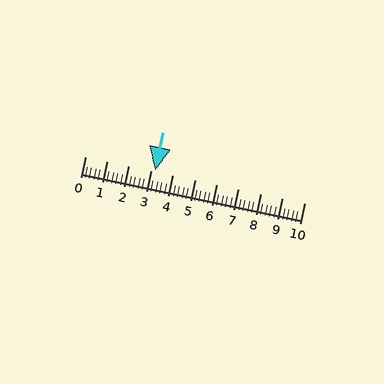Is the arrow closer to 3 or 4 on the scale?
The arrow is closer to 3.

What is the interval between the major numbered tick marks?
The major tick marks are spaced 1 units apart.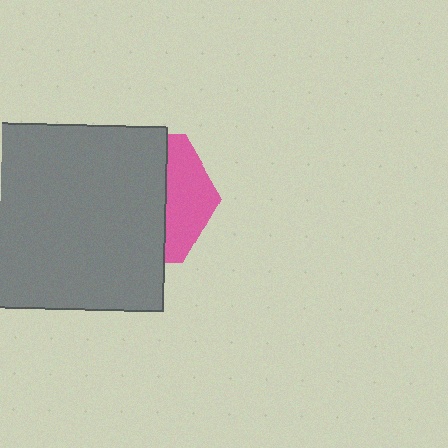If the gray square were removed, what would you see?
You would see the complete pink hexagon.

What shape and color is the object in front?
The object in front is a gray square.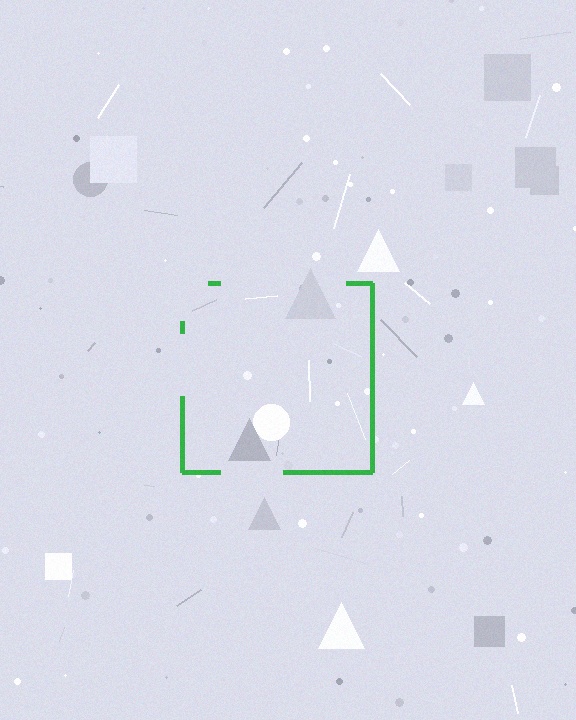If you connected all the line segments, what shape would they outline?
They would outline a square.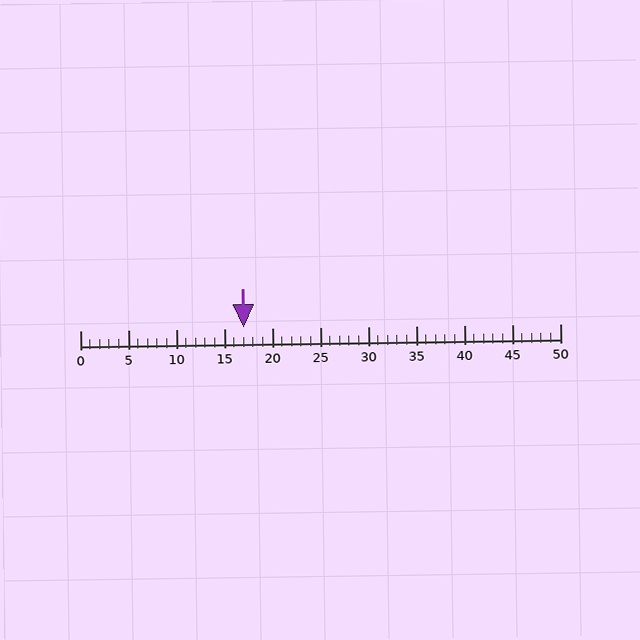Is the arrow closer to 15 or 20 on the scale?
The arrow is closer to 15.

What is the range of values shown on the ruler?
The ruler shows values from 0 to 50.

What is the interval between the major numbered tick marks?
The major tick marks are spaced 5 units apart.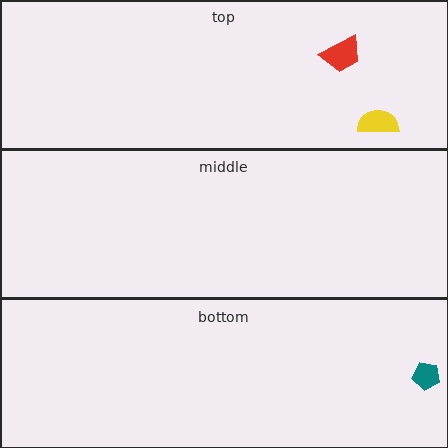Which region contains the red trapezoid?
The top region.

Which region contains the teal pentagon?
The bottom region.